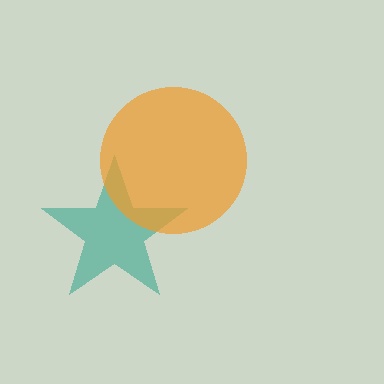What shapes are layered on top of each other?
The layered shapes are: a teal star, an orange circle.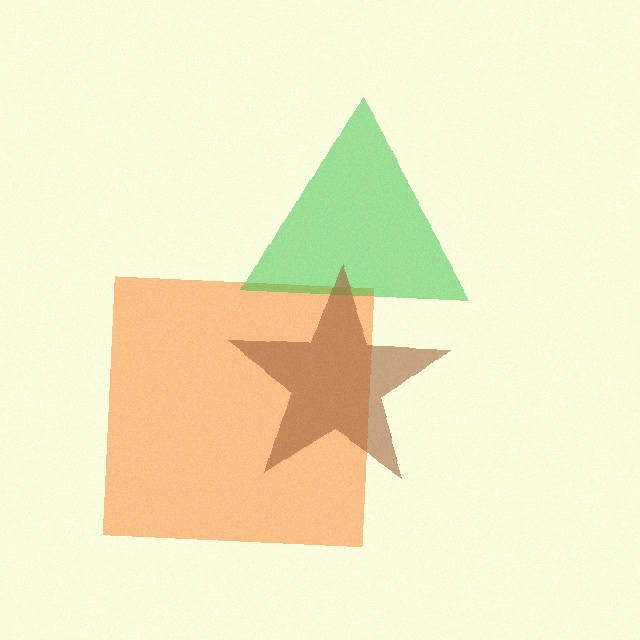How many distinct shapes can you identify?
There are 3 distinct shapes: an orange square, a green triangle, a brown star.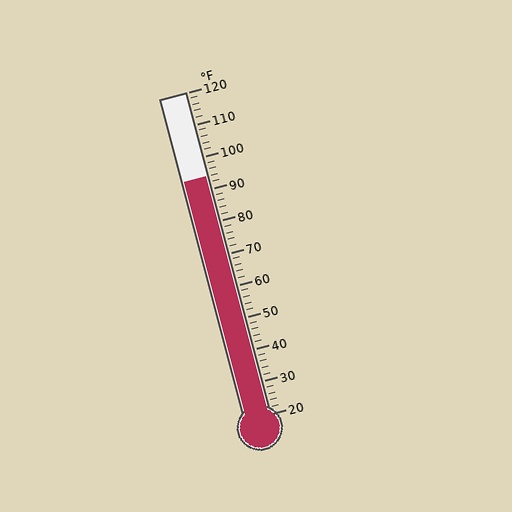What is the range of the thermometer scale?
The thermometer scale ranges from 20°F to 120°F.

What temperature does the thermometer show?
The thermometer shows approximately 94°F.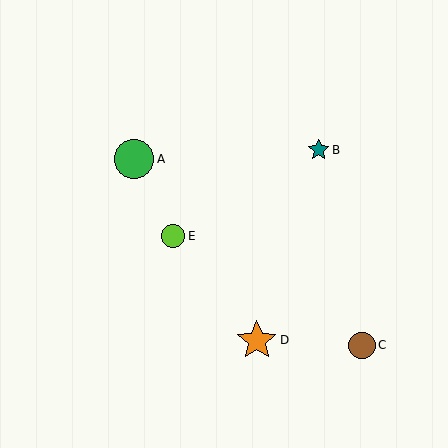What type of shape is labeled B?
Shape B is a teal star.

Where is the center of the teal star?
The center of the teal star is at (319, 150).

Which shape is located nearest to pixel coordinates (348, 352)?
The brown circle (labeled C) at (362, 345) is nearest to that location.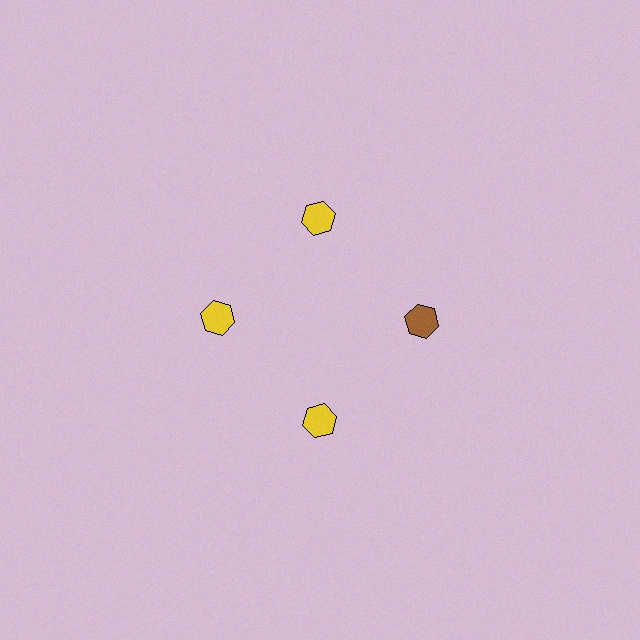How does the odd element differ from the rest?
It has a different color: brown instead of yellow.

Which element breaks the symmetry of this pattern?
The brown hexagon at roughly the 3 o'clock position breaks the symmetry. All other shapes are yellow hexagons.